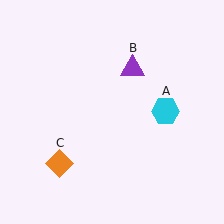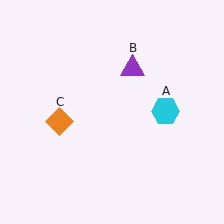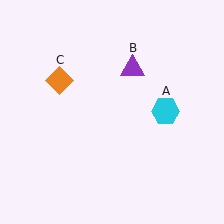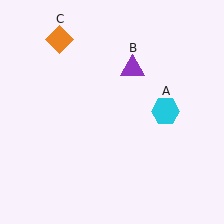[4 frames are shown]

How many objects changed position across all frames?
1 object changed position: orange diamond (object C).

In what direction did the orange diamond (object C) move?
The orange diamond (object C) moved up.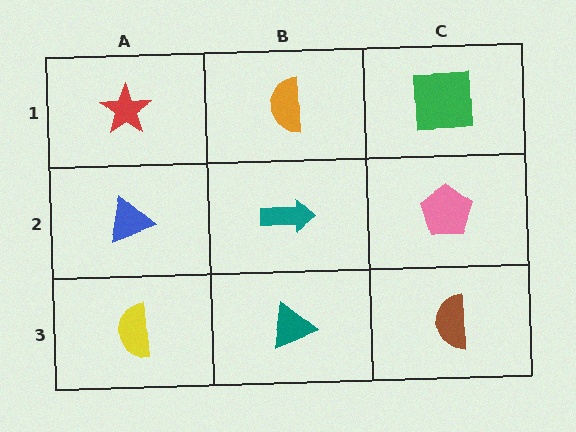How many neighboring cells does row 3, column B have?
3.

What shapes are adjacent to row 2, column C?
A green square (row 1, column C), a brown semicircle (row 3, column C), a teal arrow (row 2, column B).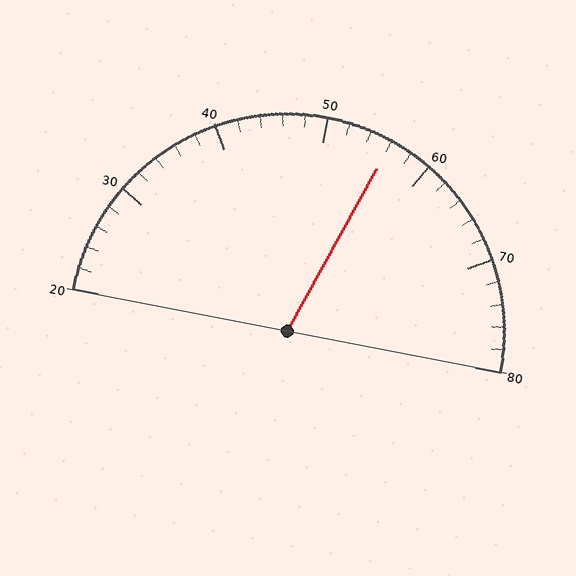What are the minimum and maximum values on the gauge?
The gauge ranges from 20 to 80.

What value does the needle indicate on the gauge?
The needle indicates approximately 56.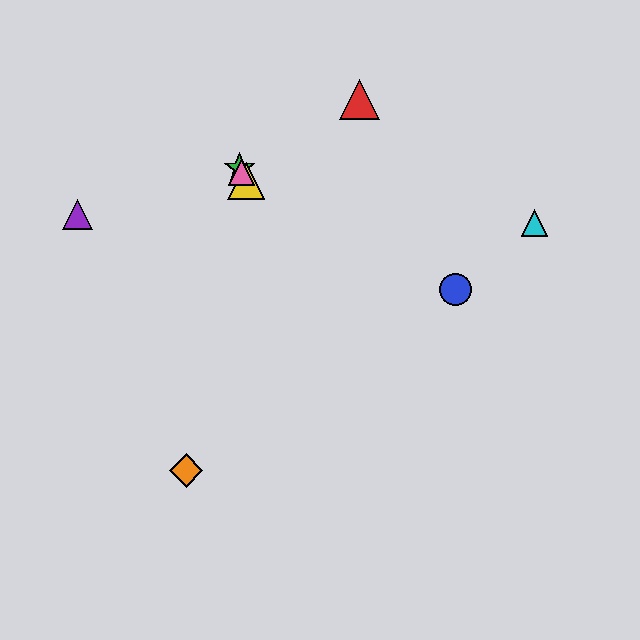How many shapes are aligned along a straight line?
3 shapes (the green star, the yellow triangle, the pink triangle) are aligned along a straight line.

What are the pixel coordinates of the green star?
The green star is at (240, 168).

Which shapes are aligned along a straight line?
The green star, the yellow triangle, the pink triangle are aligned along a straight line.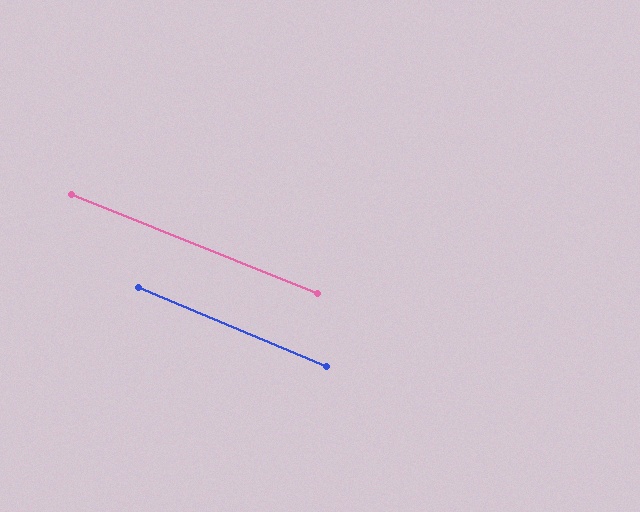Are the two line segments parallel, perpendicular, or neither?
Parallel — their directions differ by only 0.9°.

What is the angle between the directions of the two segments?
Approximately 1 degree.